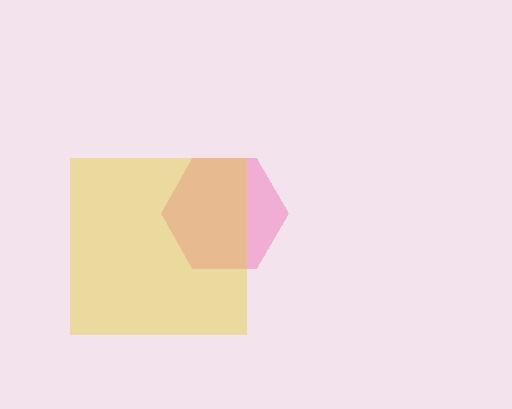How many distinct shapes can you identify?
There are 2 distinct shapes: a pink hexagon, a yellow square.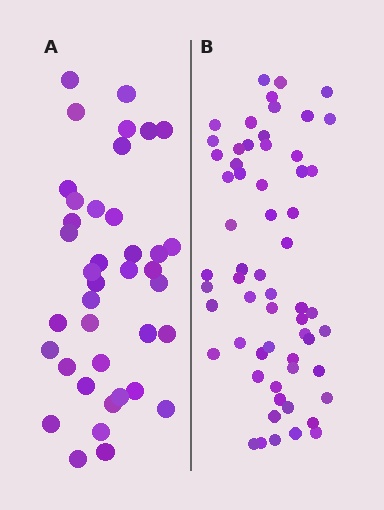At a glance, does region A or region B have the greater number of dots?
Region B (the right region) has more dots.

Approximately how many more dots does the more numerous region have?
Region B has approximately 20 more dots than region A.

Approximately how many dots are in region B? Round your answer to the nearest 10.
About 60 dots.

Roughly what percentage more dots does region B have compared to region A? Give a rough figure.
About 55% more.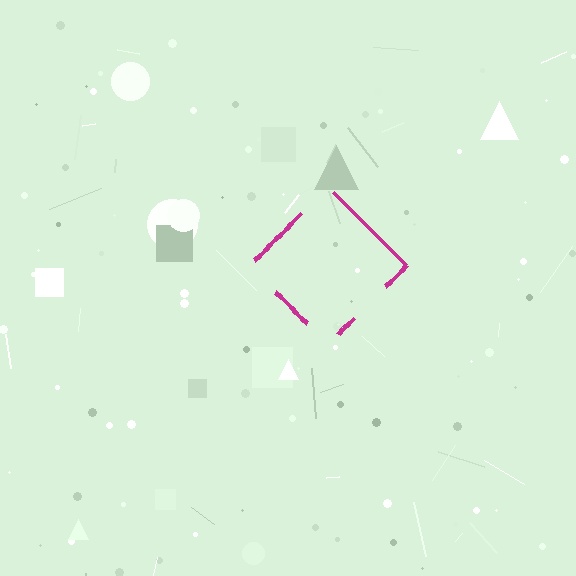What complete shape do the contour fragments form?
The contour fragments form a diamond.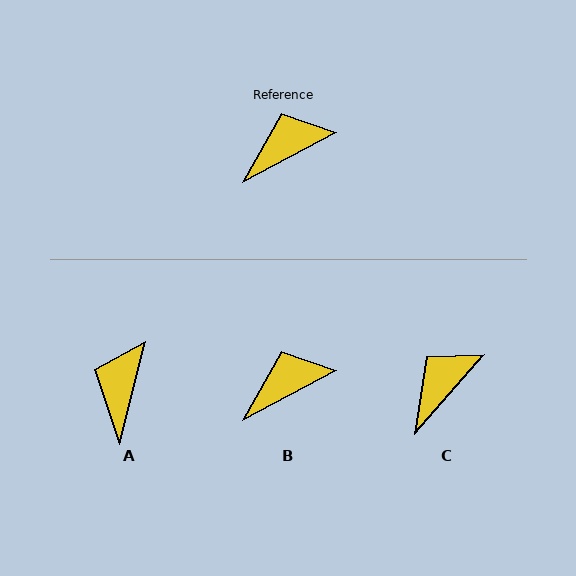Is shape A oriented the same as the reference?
No, it is off by about 48 degrees.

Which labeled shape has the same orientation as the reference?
B.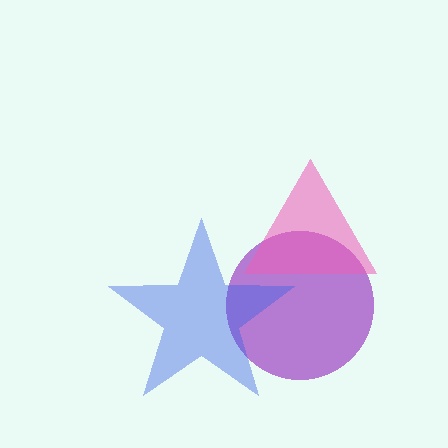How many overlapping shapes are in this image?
There are 3 overlapping shapes in the image.